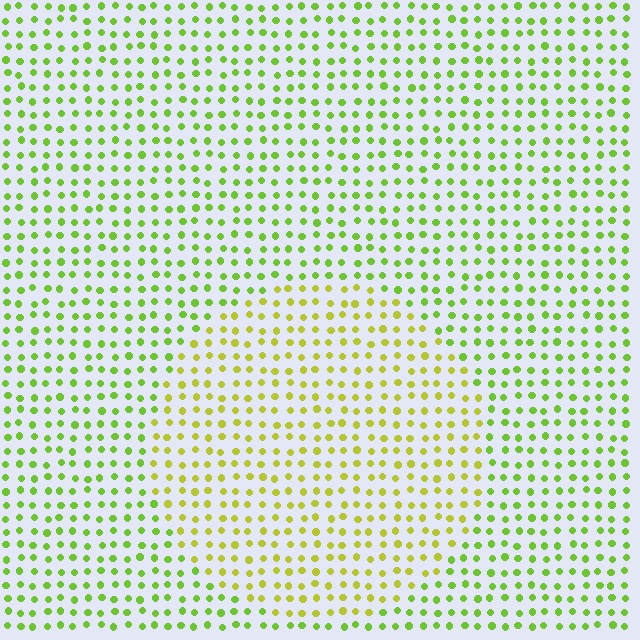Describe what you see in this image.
The image is filled with small lime elements in a uniform arrangement. A circle-shaped region is visible where the elements are tinted to a slightly different hue, forming a subtle color boundary.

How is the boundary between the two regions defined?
The boundary is defined purely by a slight shift in hue (about 29 degrees). Spacing, size, and orientation are identical on both sides.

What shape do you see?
I see a circle.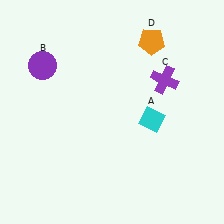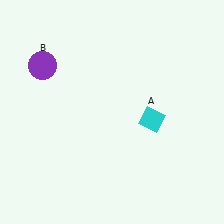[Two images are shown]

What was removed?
The purple cross (C), the orange pentagon (D) were removed in Image 2.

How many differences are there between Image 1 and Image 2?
There are 2 differences between the two images.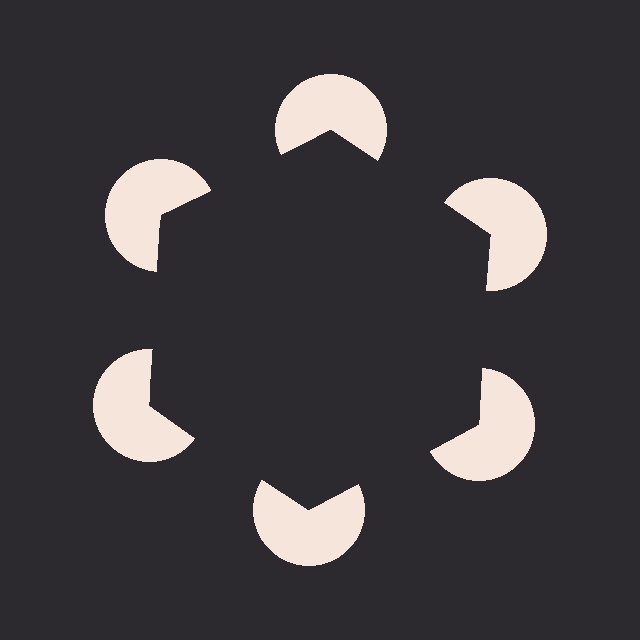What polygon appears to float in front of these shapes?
An illusory hexagon — its edges are inferred from the aligned wedge cuts in the pac-man discs, not physically drawn.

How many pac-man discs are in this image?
There are 6 — one at each vertex of the illusory hexagon.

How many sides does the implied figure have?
6 sides.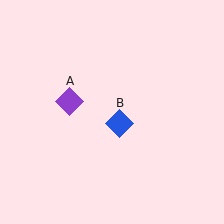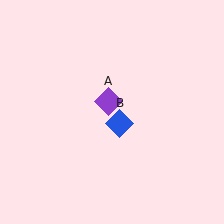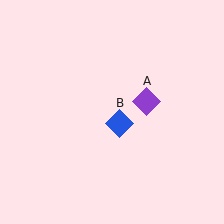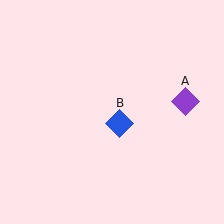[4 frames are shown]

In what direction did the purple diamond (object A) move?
The purple diamond (object A) moved right.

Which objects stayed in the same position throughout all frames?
Blue diamond (object B) remained stationary.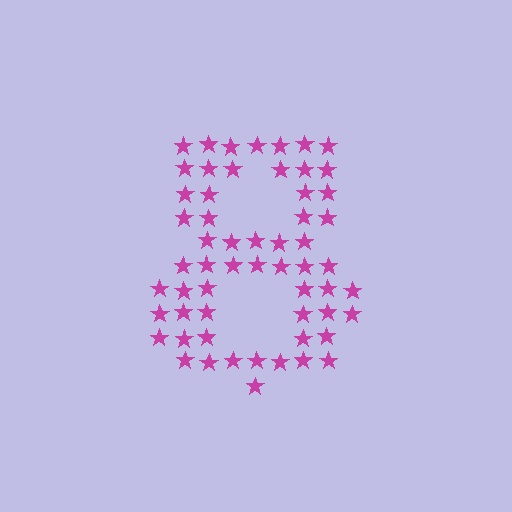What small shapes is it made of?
It is made of small stars.